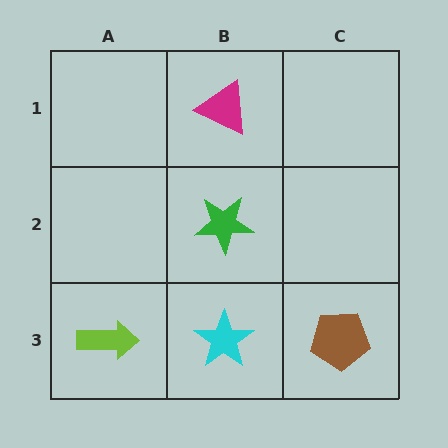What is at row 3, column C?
A brown pentagon.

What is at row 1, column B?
A magenta triangle.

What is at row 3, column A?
A lime arrow.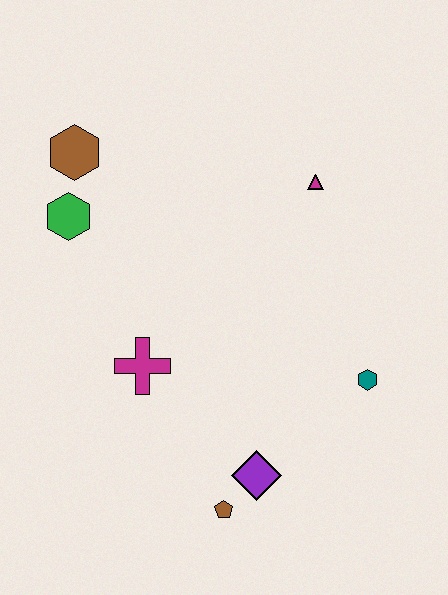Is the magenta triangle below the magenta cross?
No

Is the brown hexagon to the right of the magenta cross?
No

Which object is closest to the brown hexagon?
The green hexagon is closest to the brown hexagon.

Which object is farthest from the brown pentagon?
The brown hexagon is farthest from the brown pentagon.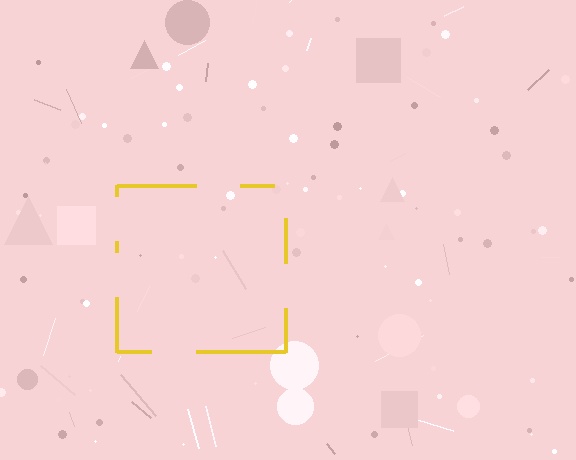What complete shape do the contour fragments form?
The contour fragments form a square.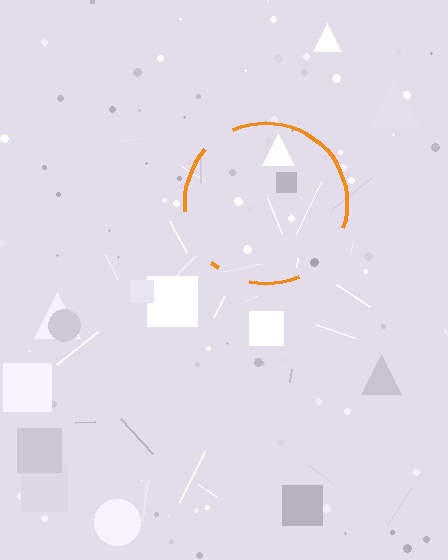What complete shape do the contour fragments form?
The contour fragments form a circle.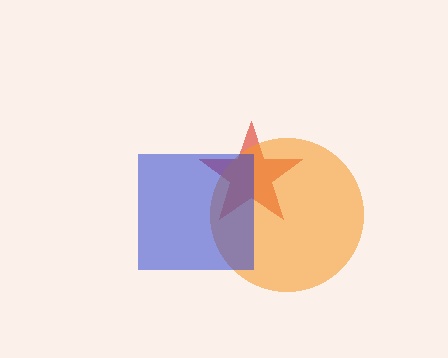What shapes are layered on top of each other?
The layered shapes are: a red star, an orange circle, a blue square.